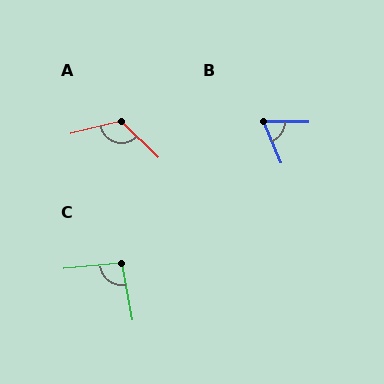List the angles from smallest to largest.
B (67°), C (95°), A (122°).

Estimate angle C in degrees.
Approximately 95 degrees.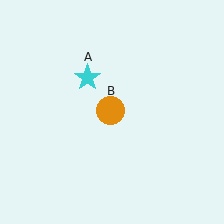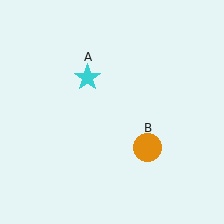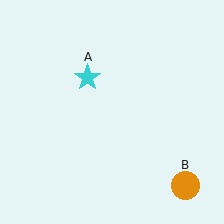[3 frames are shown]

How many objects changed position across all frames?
1 object changed position: orange circle (object B).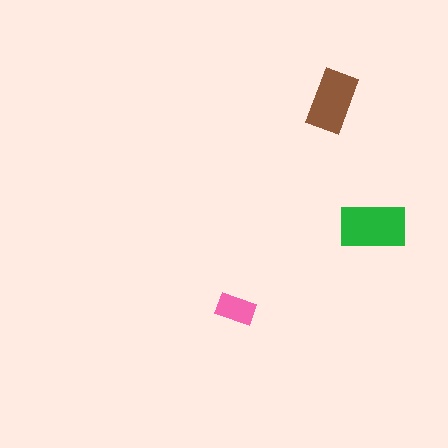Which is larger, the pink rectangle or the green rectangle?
The green one.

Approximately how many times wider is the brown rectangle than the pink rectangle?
About 1.5 times wider.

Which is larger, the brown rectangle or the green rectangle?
The green one.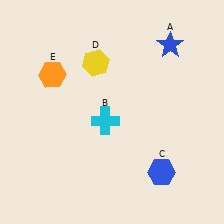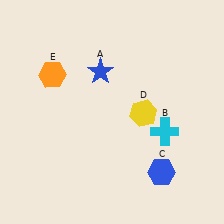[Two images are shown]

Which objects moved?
The objects that moved are: the blue star (A), the cyan cross (B), the yellow hexagon (D).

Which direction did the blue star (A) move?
The blue star (A) moved left.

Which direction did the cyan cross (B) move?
The cyan cross (B) moved right.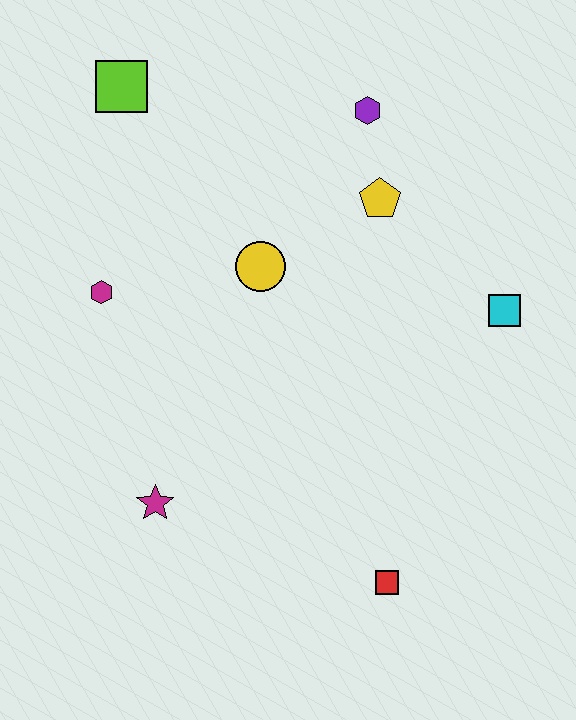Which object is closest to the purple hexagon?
The yellow pentagon is closest to the purple hexagon.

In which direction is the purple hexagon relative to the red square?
The purple hexagon is above the red square.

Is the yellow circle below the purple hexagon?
Yes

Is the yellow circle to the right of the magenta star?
Yes